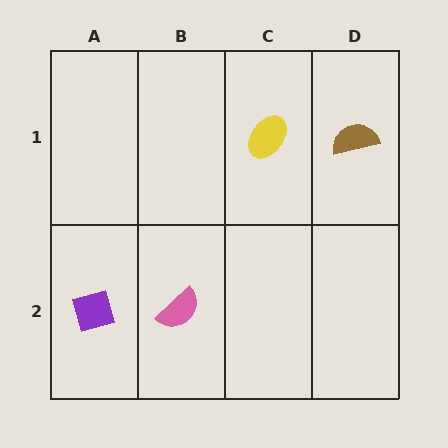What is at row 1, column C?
A yellow ellipse.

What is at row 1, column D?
A brown semicircle.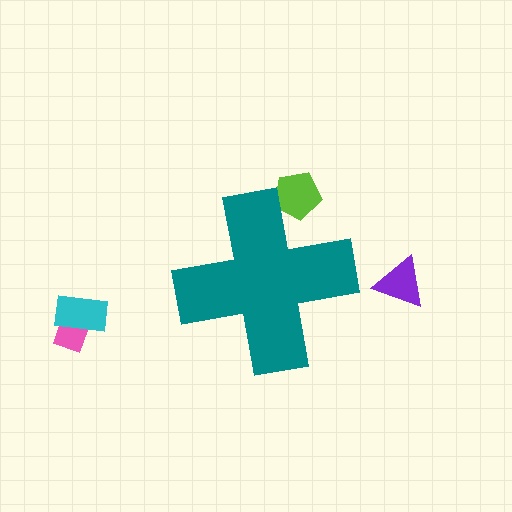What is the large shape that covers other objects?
A teal cross.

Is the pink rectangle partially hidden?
No, the pink rectangle is fully visible.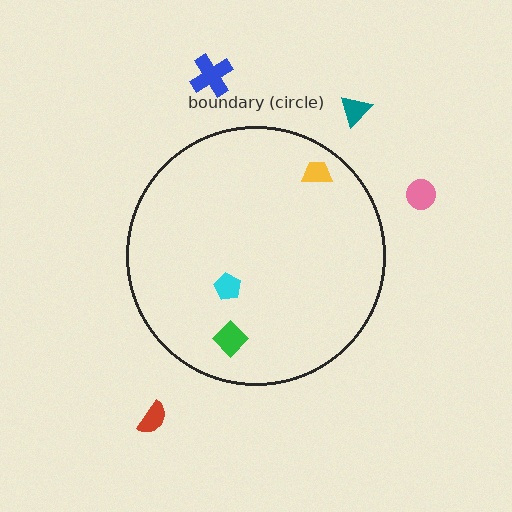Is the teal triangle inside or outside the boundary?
Outside.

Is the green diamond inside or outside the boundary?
Inside.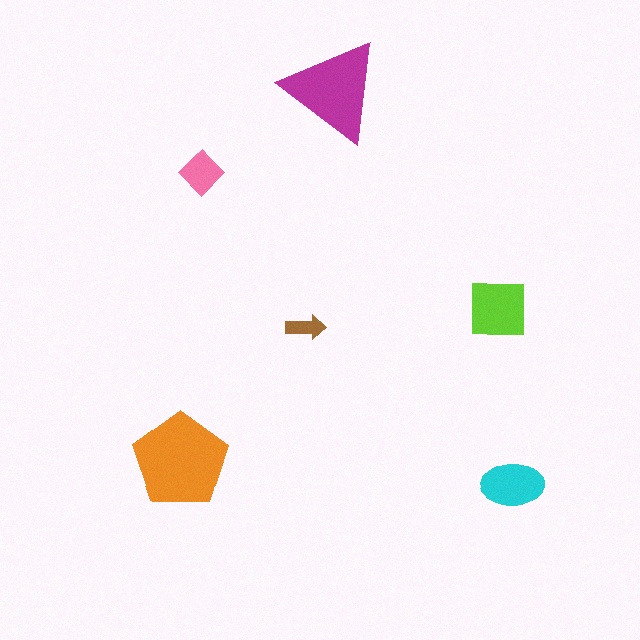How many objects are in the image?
There are 6 objects in the image.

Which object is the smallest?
The brown arrow.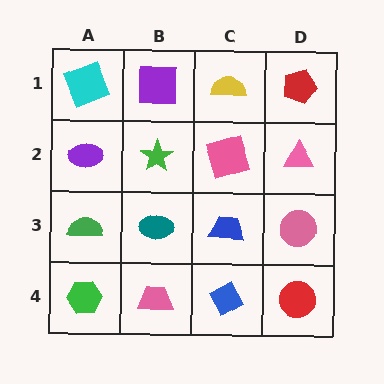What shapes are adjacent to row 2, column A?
A cyan square (row 1, column A), a green semicircle (row 3, column A), a green star (row 2, column B).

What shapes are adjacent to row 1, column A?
A purple ellipse (row 2, column A), a purple square (row 1, column B).